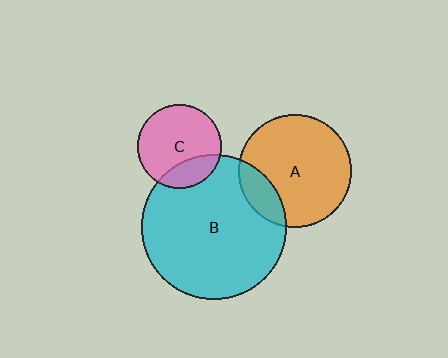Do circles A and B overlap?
Yes.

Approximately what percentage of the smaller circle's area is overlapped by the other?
Approximately 15%.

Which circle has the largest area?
Circle B (cyan).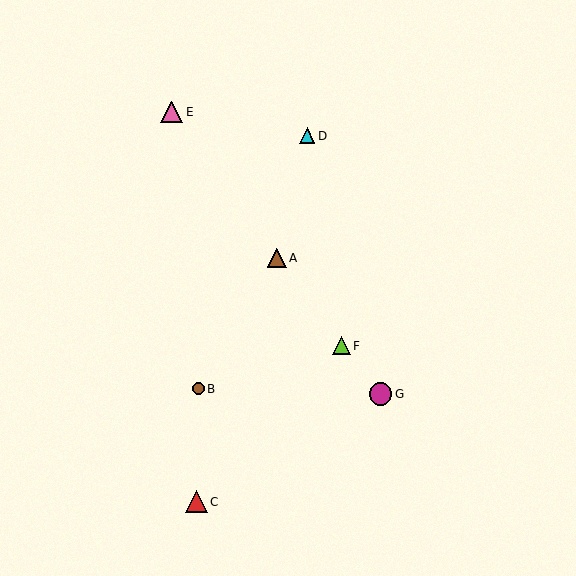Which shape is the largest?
The magenta circle (labeled G) is the largest.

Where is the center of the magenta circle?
The center of the magenta circle is at (381, 394).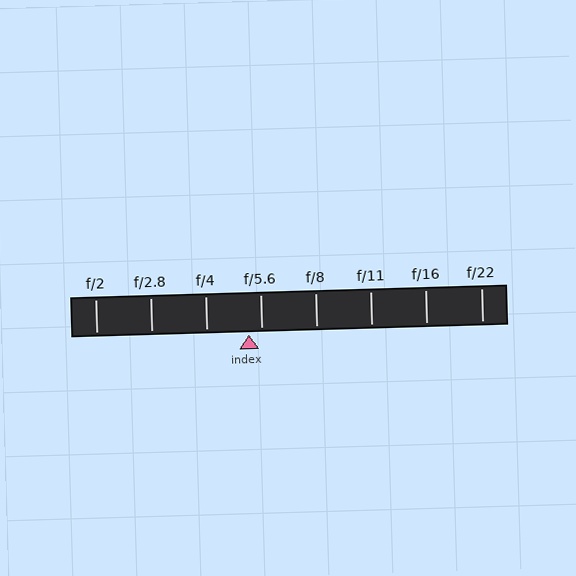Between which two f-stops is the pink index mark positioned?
The index mark is between f/4 and f/5.6.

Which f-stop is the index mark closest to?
The index mark is closest to f/5.6.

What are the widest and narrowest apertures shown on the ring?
The widest aperture shown is f/2 and the narrowest is f/22.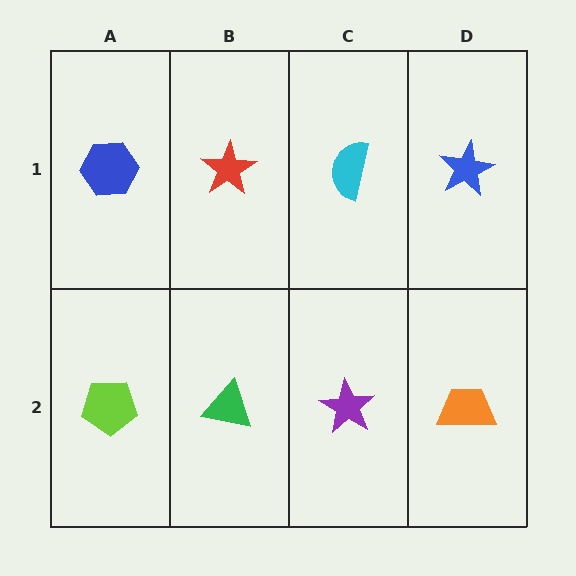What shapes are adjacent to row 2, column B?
A red star (row 1, column B), a lime pentagon (row 2, column A), a purple star (row 2, column C).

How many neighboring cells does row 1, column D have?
2.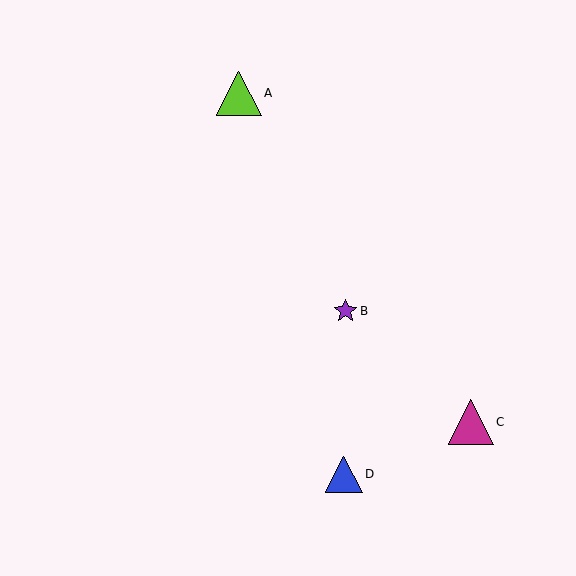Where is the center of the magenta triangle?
The center of the magenta triangle is at (471, 422).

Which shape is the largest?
The magenta triangle (labeled C) is the largest.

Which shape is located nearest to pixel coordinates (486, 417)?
The magenta triangle (labeled C) at (471, 422) is nearest to that location.